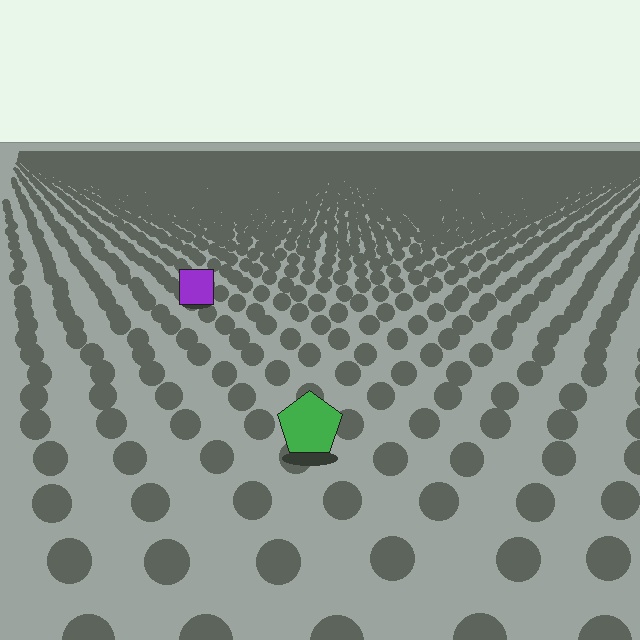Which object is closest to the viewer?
The green pentagon is closest. The texture marks near it are larger and more spread out.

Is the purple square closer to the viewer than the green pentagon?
No. The green pentagon is closer — you can tell from the texture gradient: the ground texture is coarser near it.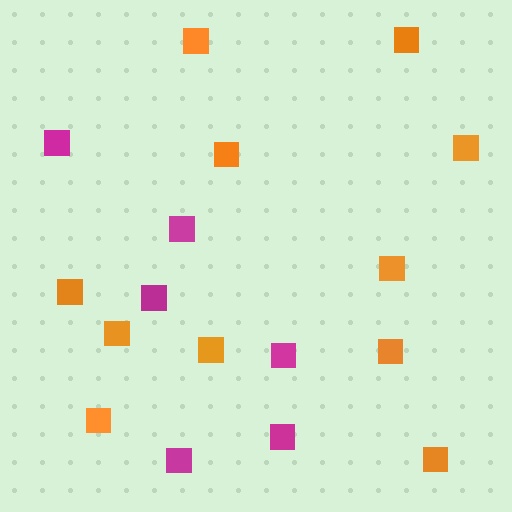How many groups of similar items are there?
There are 2 groups: one group of orange squares (11) and one group of magenta squares (6).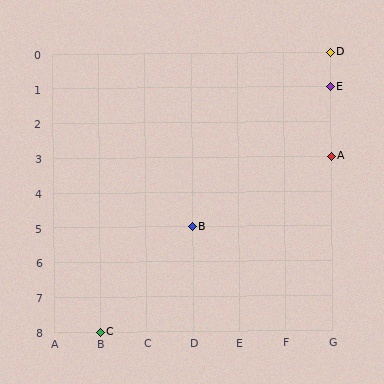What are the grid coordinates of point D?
Point D is at grid coordinates (G, 0).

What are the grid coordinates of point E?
Point E is at grid coordinates (G, 1).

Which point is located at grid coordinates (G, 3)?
Point A is at (G, 3).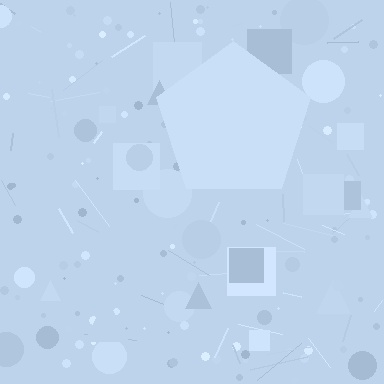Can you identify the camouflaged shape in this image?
The camouflaged shape is a pentagon.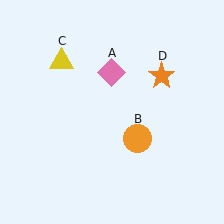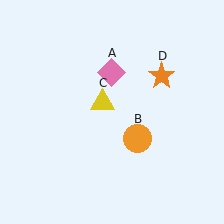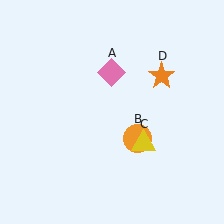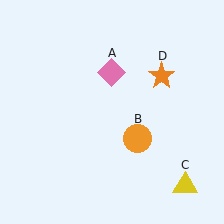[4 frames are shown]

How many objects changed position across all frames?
1 object changed position: yellow triangle (object C).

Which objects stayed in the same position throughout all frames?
Pink diamond (object A) and orange circle (object B) and orange star (object D) remained stationary.